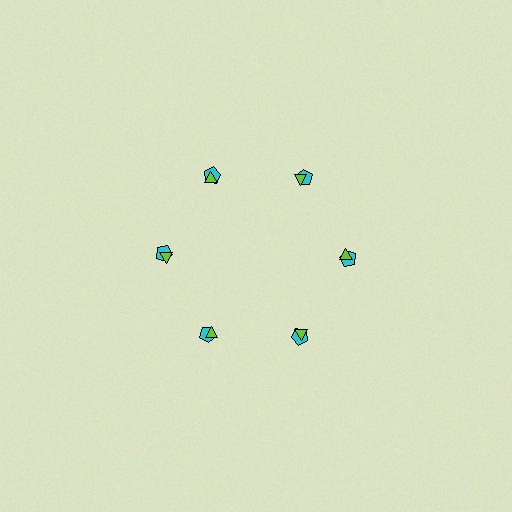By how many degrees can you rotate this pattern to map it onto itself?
The pattern maps onto itself every 60 degrees of rotation.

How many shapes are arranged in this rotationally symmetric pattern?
There are 12 shapes, arranged in 6 groups of 2.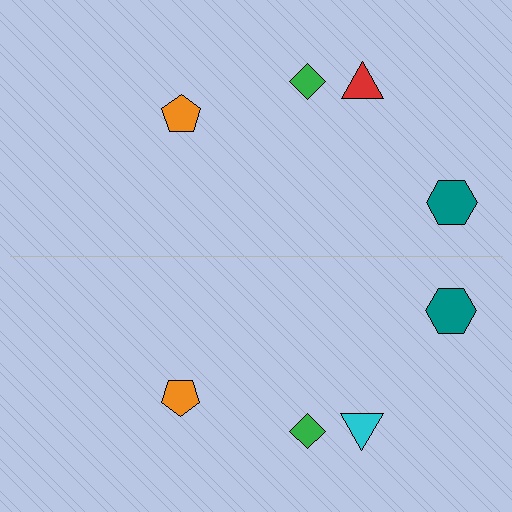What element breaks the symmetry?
The cyan triangle on the bottom side breaks the symmetry — its mirror counterpart is red.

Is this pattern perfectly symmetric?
No, the pattern is not perfectly symmetric. The cyan triangle on the bottom side breaks the symmetry — its mirror counterpart is red.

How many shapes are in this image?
There are 8 shapes in this image.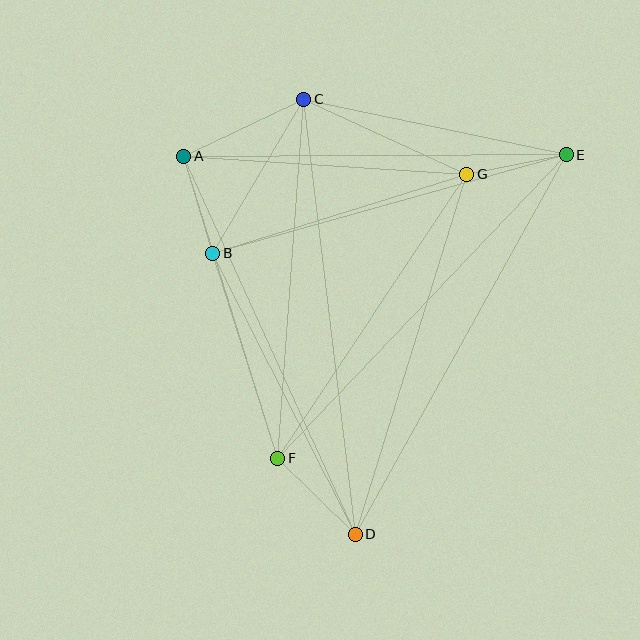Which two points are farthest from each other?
Points C and D are farthest from each other.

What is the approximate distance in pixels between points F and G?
The distance between F and G is approximately 341 pixels.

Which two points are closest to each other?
Points A and B are closest to each other.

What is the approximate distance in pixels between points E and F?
The distance between E and F is approximately 419 pixels.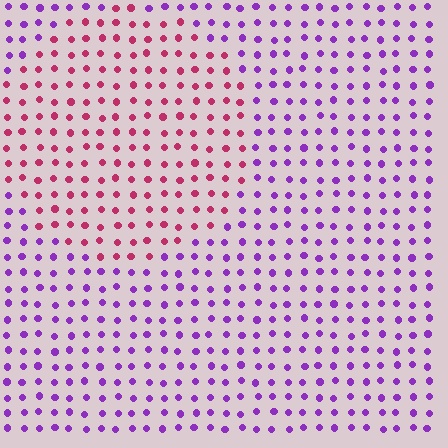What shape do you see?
I see a circle.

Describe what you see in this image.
The image is filled with small purple elements in a uniform arrangement. A circle-shaped region is visible where the elements are tinted to a slightly different hue, forming a subtle color boundary.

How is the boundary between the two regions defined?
The boundary is defined purely by a slight shift in hue (about 56 degrees). Spacing, size, and orientation are identical on both sides.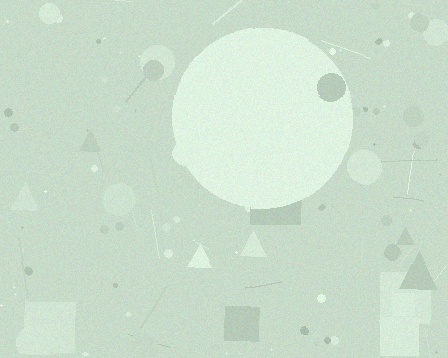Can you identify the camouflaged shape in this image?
The camouflaged shape is a circle.